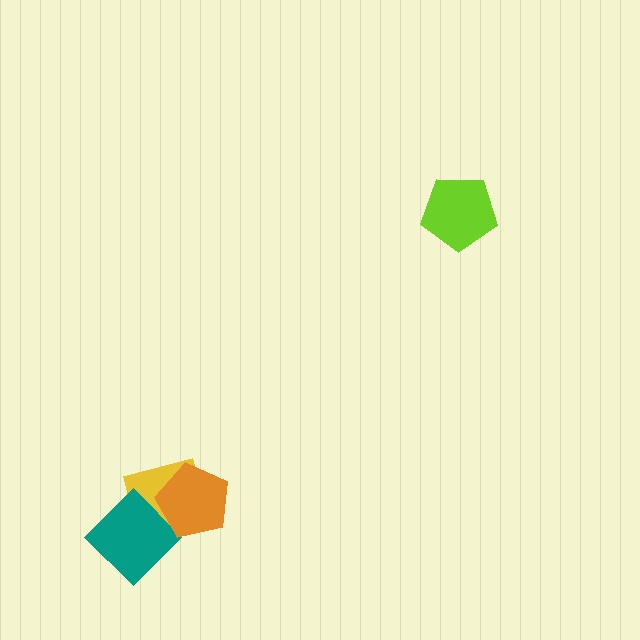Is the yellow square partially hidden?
Yes, it is partially covered by another shape.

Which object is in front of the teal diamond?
The orange pentagon is in front of the teal diamond.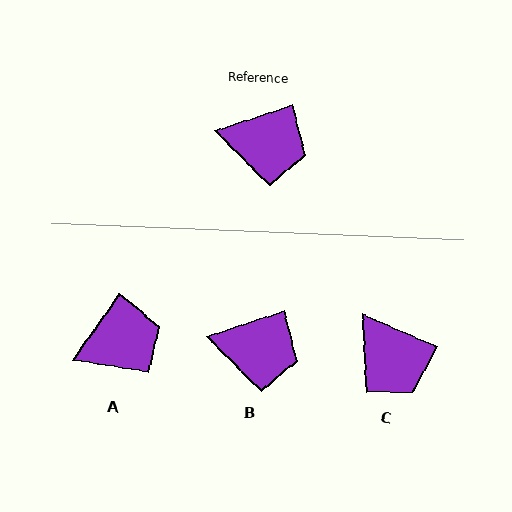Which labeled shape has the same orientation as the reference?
B.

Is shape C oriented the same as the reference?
No, it is off by about 42 degrees.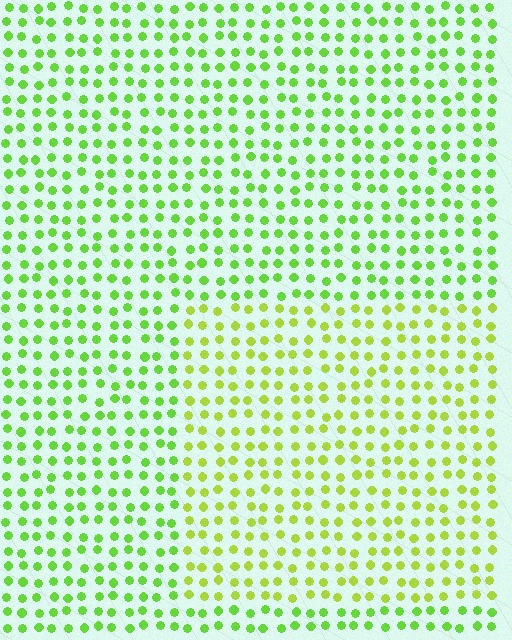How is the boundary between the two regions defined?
The boundary is defined purely by a slight shift in hue (about 25 degrees). Spacing, size, and orientation are identical on both sides.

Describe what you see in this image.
The image is filled with small lime elements in a uniform arrangement. A rectangle-shaped region is visible where the elements are tinted to a slightly different hue, forming a subtle color boundary.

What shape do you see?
I see a rectangle.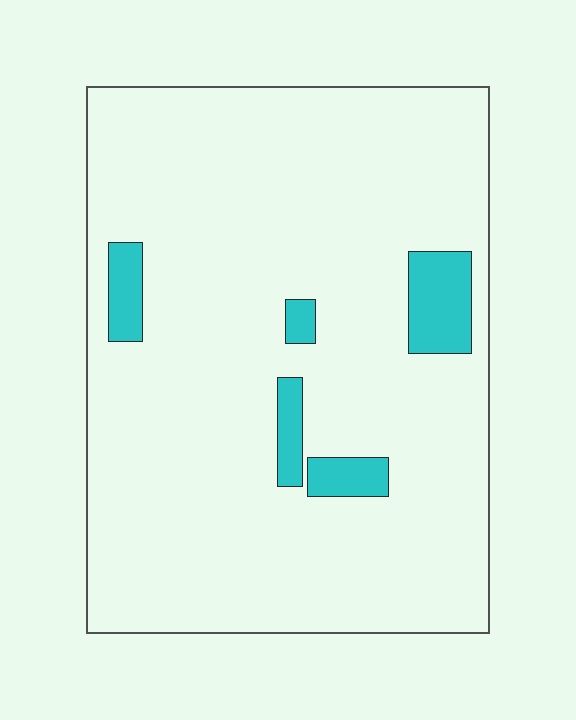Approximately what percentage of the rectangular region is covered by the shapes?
Approximately 10%.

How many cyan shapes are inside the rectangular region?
5.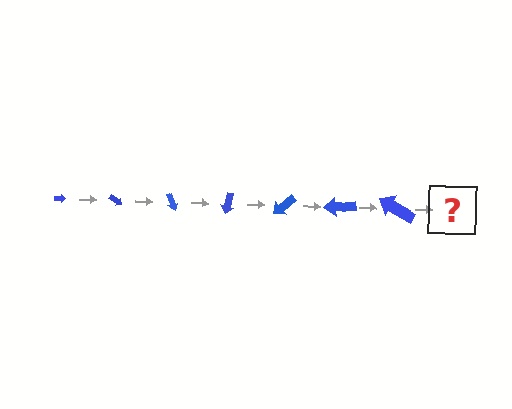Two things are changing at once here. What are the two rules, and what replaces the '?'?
The two rules are that the arrow grows larger each step and it rotates 35 degrees each step. The '?' should be an arrow, larger than the previous one and rotated 245 degrees from the start.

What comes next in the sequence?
The next element should be an arrow, larger than the previous one and rotated 245 degrees from the start.